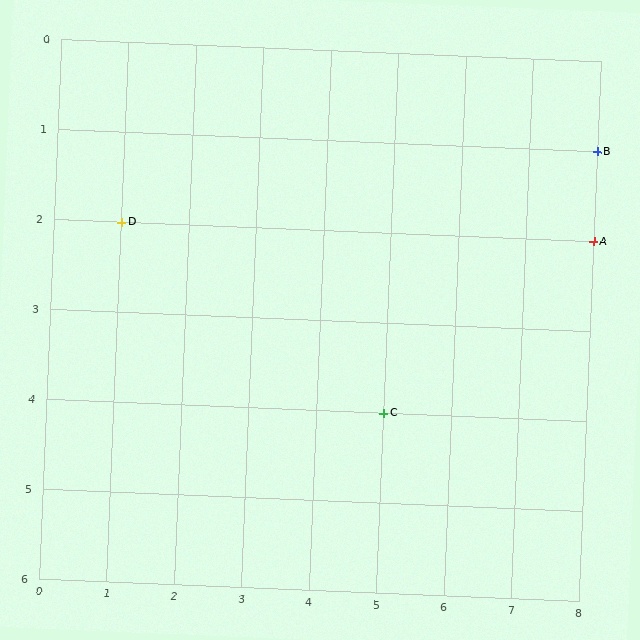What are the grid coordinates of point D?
Point D is at grid coordinates (1, 2).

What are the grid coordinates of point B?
Point B is at grid coordinates (8, 1).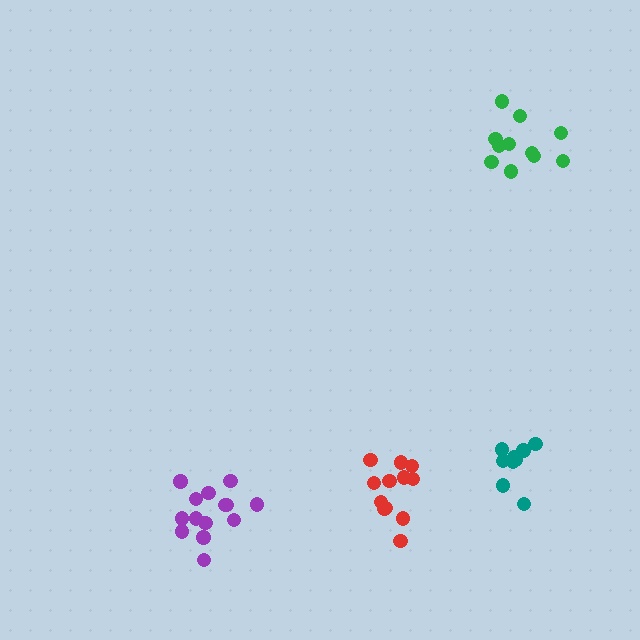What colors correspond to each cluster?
The clusters are colored: red, green, teal, purple.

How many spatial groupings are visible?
There are 4 spatial groupings.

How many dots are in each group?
Group 1: 12 dots, Group 2: 11 dots, Group 3: 9 dots, Group 4: 14 dots (46 total).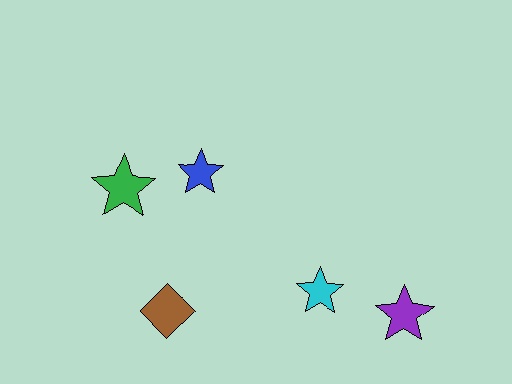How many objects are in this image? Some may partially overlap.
There are 5 objects.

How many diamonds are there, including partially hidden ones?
There is 1 diamond.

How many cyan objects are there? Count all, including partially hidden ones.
There is 1 cyan object.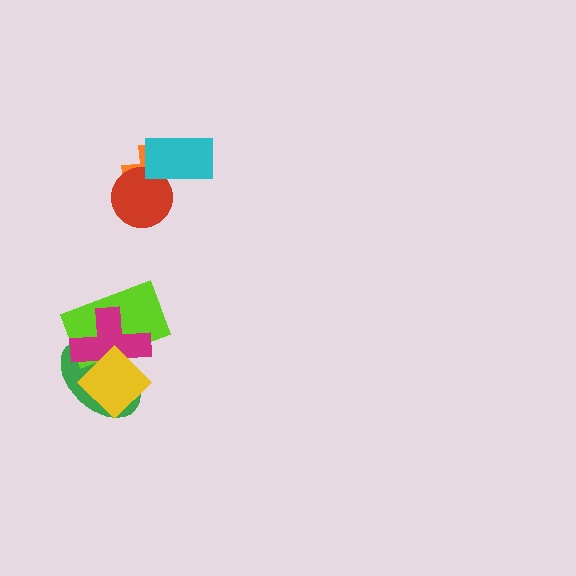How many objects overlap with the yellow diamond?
3 objects overlap with the yellow diamond.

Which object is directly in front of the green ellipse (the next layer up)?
The lime rectangle is directly in front of the green ellipse.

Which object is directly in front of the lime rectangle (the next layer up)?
The magenta cross is directly in front of the lime rectangle.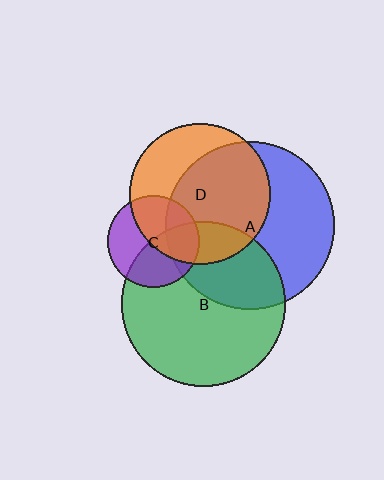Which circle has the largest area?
Circle A (blue).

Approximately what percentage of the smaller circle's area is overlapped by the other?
Approximately 20%.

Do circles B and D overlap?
Yes.